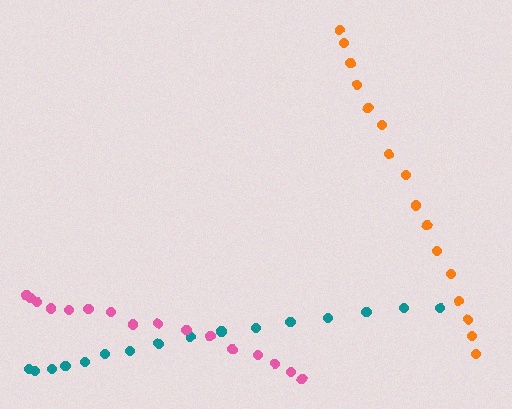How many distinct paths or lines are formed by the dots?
There are 3 distinct paths.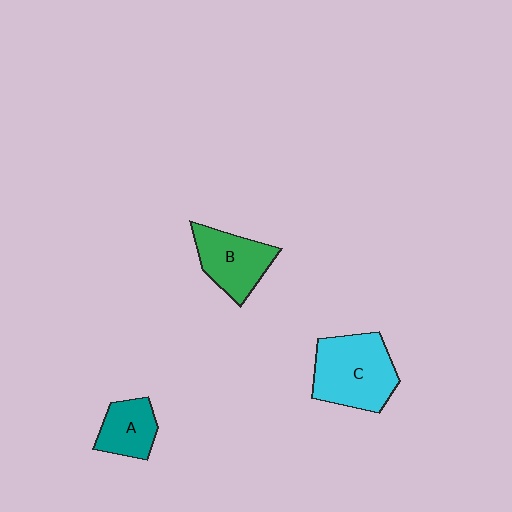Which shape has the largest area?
Shape C (cyan).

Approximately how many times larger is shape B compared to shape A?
Approximately 1.4 times.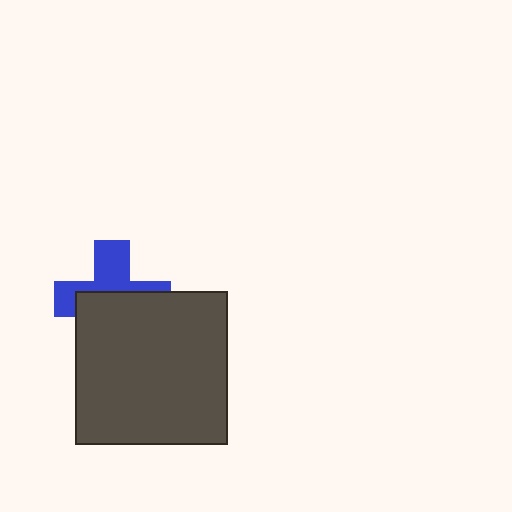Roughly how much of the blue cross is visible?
About half of it is visible (roughly 45%).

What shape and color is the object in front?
The object in front is a dark gray square.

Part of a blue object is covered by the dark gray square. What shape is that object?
It is a cross.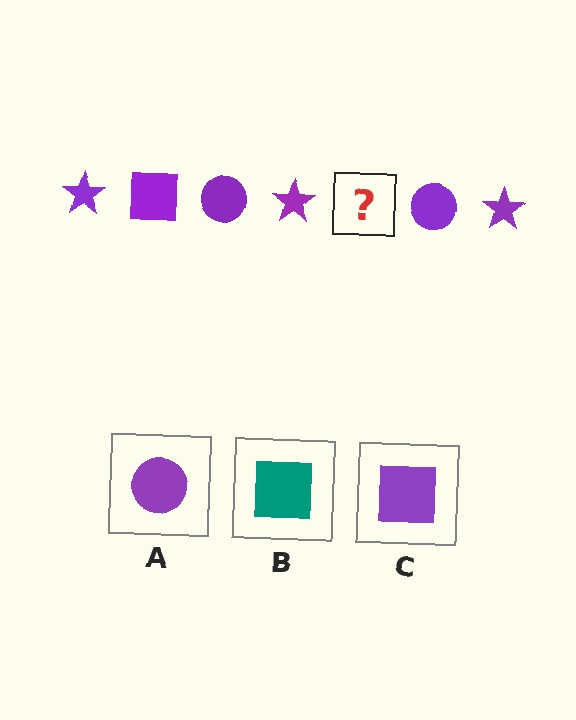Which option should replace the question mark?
Option C.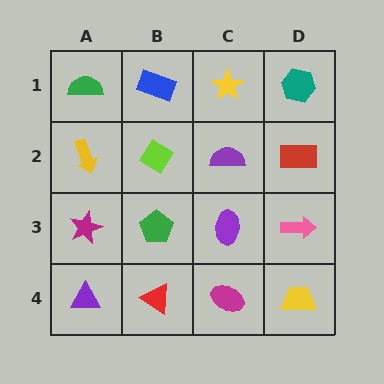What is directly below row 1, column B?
A lime diamond.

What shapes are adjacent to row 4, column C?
A purple ellipse (row 3, column C), a red triangle (row 4, column B), a yellow trapezoid (row 4, column D).